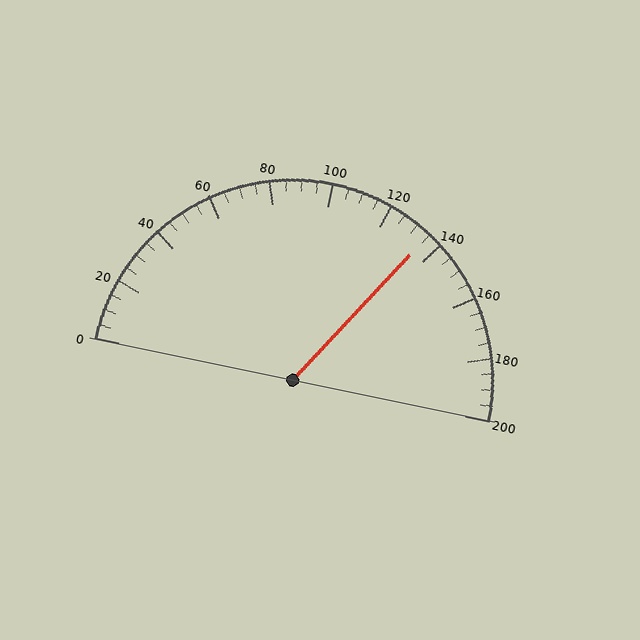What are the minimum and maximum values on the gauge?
The gauge ranges from 0 to 200.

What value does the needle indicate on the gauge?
The needle indicates approximately 135.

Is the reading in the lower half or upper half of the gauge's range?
The reading is in the upper half of the range (0 to 200).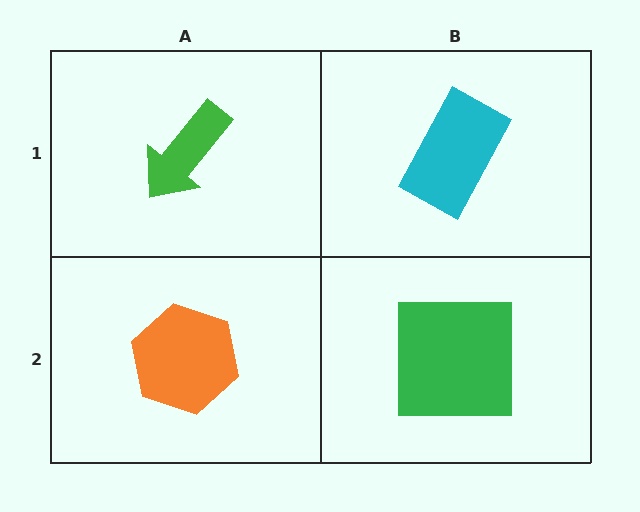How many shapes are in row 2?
2 shapes.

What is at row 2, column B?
A green square.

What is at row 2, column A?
An orange hexagon.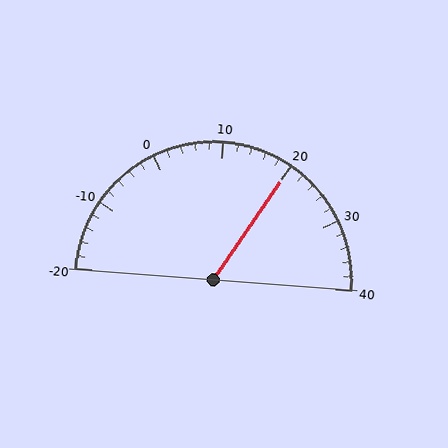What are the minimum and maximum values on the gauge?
The gauge ranges from -20 to 40.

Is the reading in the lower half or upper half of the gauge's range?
The reading is in the upper half of the range (-20 to 40).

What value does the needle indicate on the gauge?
The needle indicates approximately 20.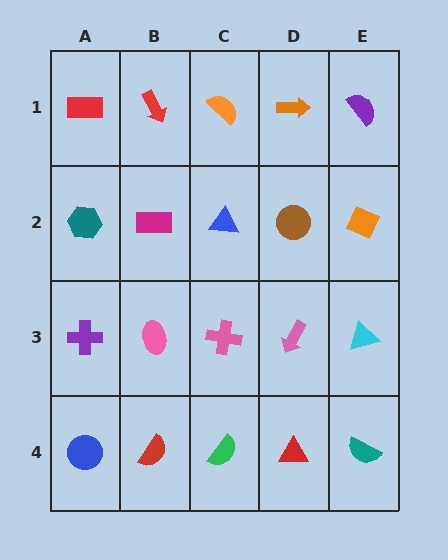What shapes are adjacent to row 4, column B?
A pink ellipse (row 3, column B), a blue circle (row 4, column A), a green semicircle (row 4, column C).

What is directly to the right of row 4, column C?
A red triangle.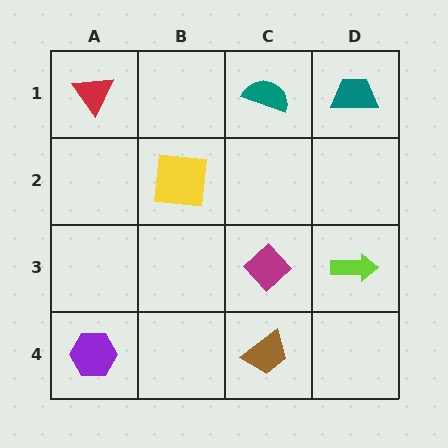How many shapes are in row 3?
2 shapes.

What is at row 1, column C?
A teal semicircle.